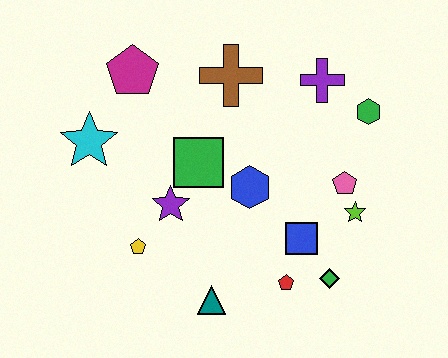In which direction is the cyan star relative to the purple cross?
The cyan star is to the left of the purple cross.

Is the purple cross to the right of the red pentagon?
Yes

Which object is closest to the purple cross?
The green hexagon is closest to the purple cross.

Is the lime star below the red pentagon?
No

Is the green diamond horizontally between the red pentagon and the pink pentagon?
Yes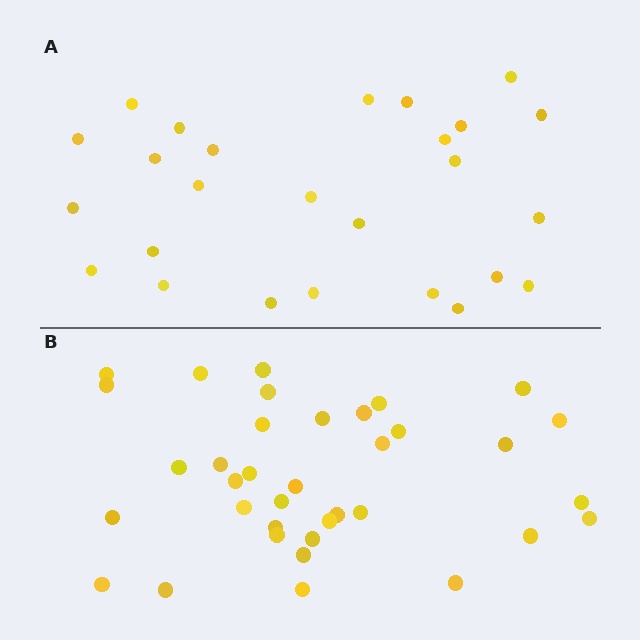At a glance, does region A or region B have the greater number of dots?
Region B (the bottom region) has more dots.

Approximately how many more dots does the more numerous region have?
Region B has roughly 10 or so more dots than region A.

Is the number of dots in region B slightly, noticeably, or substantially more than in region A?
Region B has noticeably more, but not dramatically so. The ratio is roughly 1.4 to 1.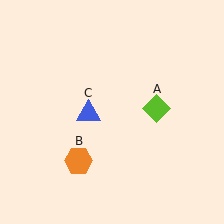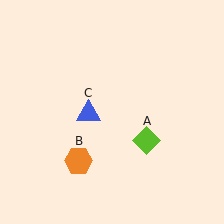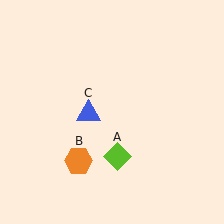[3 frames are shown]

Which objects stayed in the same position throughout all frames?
Orange hexagon (object B) and blue triangle (object C) remained stationary.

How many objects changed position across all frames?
1 object changed position: lime diamond (object A).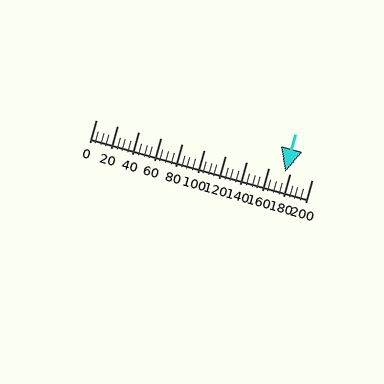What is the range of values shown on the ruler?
The ruler shows values from 0 to 200.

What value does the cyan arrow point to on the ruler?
The cyan arrow points to approximately 175.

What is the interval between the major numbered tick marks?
The major tick marks are spaced 20 units apart.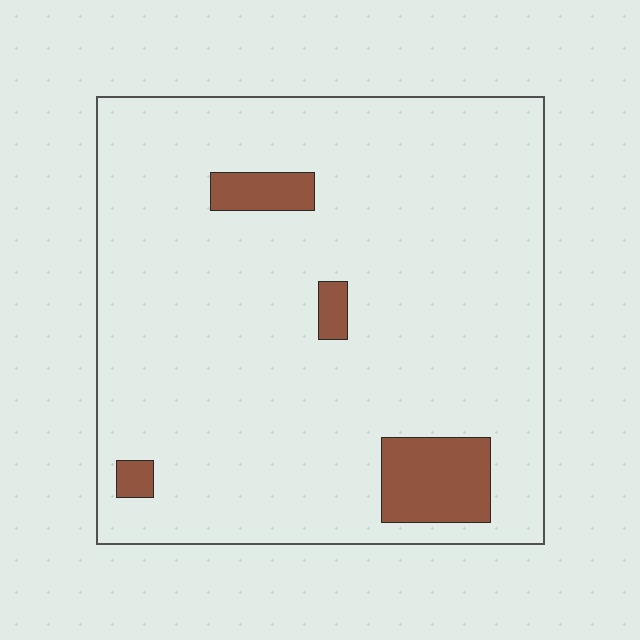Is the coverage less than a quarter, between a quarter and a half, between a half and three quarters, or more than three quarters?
Less than a quarter.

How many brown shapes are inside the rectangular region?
4.